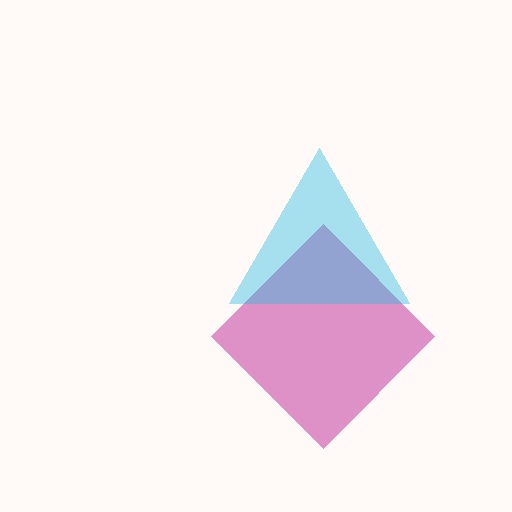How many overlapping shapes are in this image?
There are 2 overlapping shapes in the image.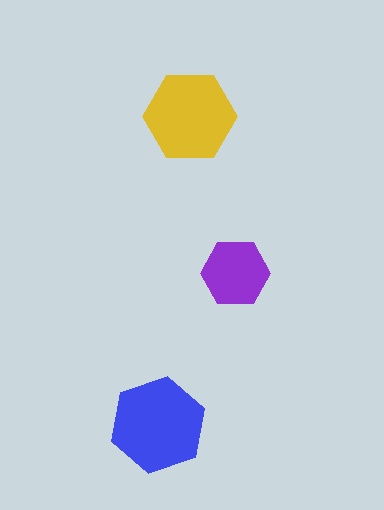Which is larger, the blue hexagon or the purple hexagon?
The blue one.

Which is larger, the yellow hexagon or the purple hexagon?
The yellow one.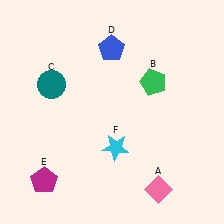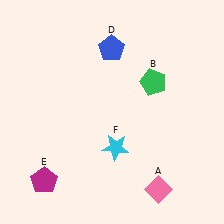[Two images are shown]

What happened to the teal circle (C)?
The teal circle (C) was removed in Image 2. It was in the top-left area of Image 1.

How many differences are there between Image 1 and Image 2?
There is 1 difference between the two images.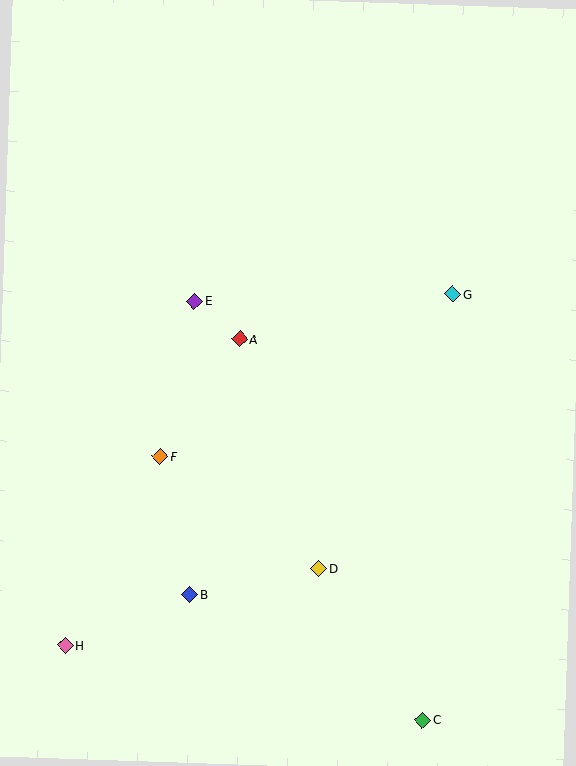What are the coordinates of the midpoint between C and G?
The midpoint between C and G is at (438, 507).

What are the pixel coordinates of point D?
Point D is at (318, 569).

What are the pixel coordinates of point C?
Point C is at (423, 720).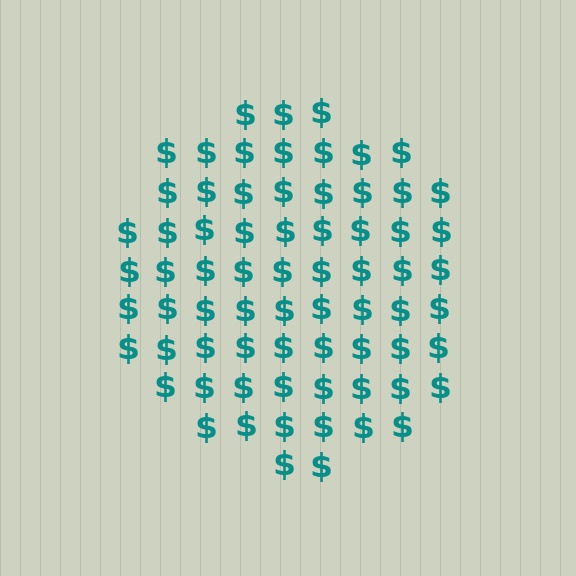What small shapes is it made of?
It is made of small dollar signs.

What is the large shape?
The large shape is a circle.